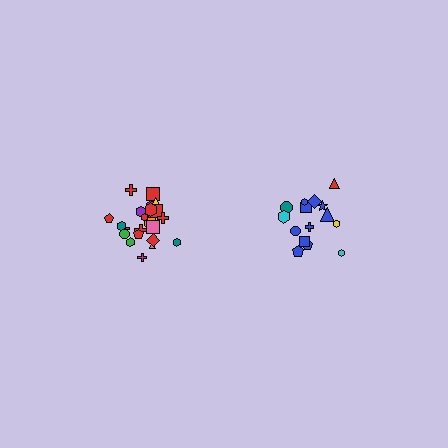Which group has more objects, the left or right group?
The left group.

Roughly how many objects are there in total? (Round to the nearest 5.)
Roughly 35 objects in total.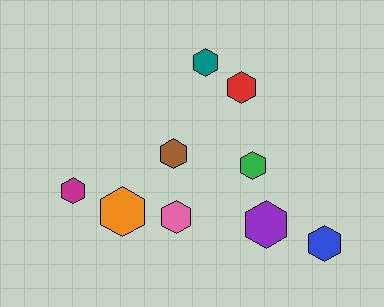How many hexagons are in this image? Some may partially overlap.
There are 9 hexagons.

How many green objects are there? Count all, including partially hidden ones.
There is 1 green object.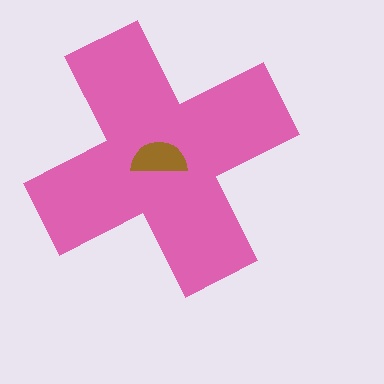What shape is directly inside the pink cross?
The brown semicircle.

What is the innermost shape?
The brown semicircle.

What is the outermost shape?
The pink cross.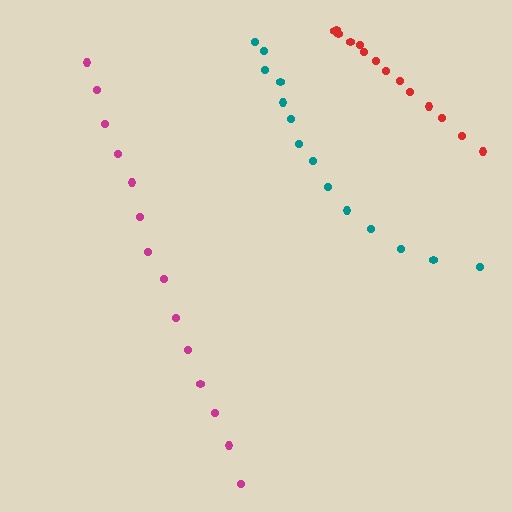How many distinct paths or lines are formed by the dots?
There are 3 distinct paths.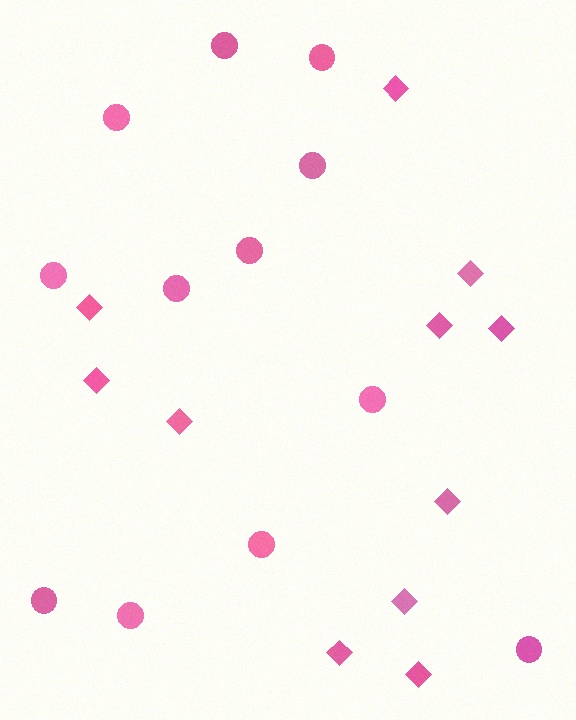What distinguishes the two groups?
There are 2 groups: one group of circles (12) and one group of diamonds (11).